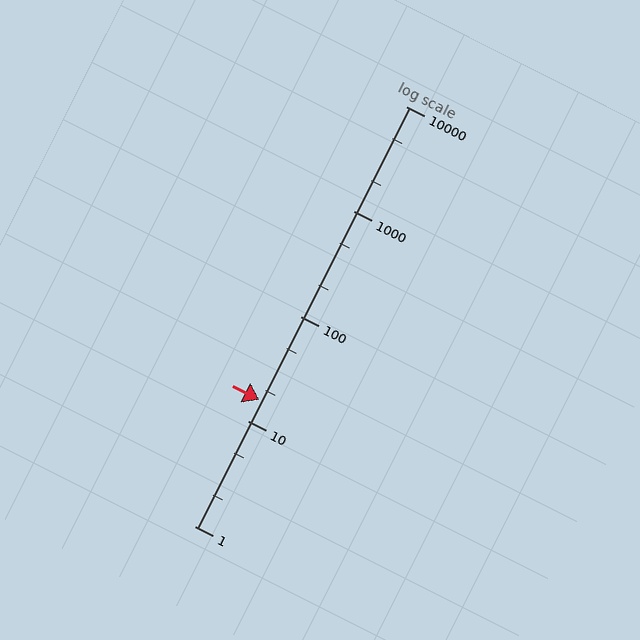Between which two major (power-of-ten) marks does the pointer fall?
The pointer is between 10 and 100.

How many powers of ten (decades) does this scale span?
The scale spans 4 decades, from 1 to 10000.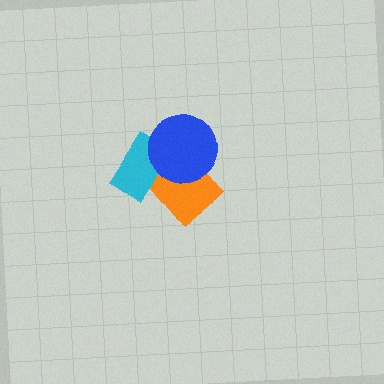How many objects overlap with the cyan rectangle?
2 objects overlap with the cyan rectangle.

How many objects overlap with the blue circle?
2 objects overlap with the blue circle.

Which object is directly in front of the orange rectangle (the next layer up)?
The cyan rectangle is directly in front of the orange rectangle.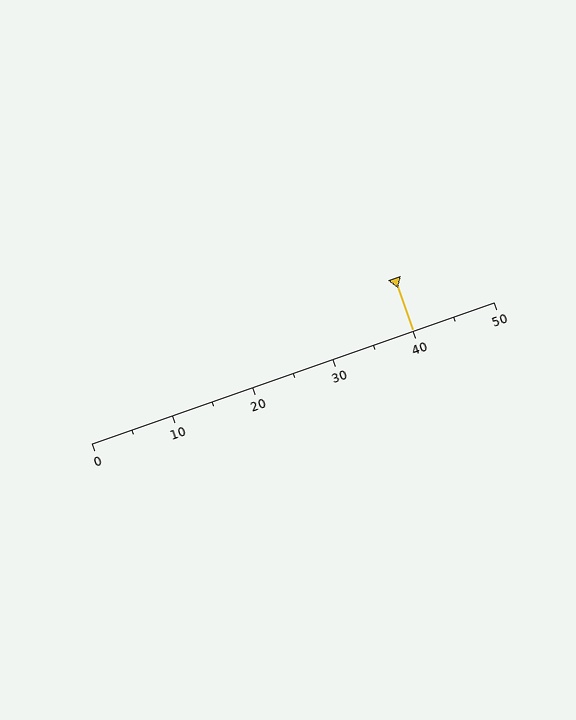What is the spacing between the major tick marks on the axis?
The major ticks are spaced 10 apart.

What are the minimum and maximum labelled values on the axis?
The axis runs from 0 to 50.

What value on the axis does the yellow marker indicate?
The marker indicates approximately 40.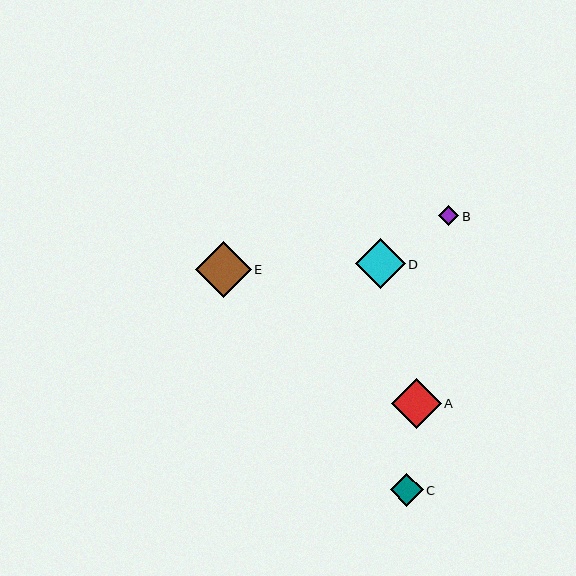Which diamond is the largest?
Diamond E is the largest with a size of approximately 56 pixels.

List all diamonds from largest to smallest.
From largest to smallest: E, A, D, C, B.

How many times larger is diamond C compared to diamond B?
Diamond C is approximately 1.7 times the size of diamond B.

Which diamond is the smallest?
Diamond B is the smallest with a size of approximately 20 pixels.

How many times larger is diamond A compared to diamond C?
Diamond A is approximately 1.5 times the size of diamond C.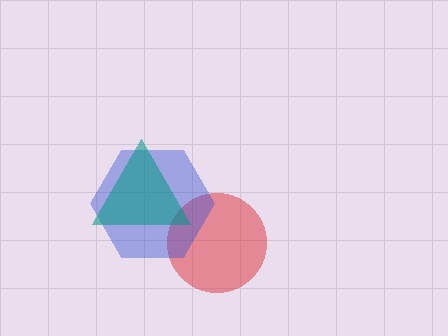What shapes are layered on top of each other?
The layered shapes are: a red circle, a blue hexagon, a teal triangle.